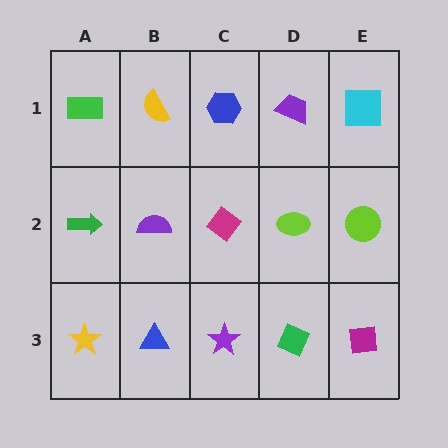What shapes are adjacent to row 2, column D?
A purple trapezoid (row 1, column D), a green diamond (row 3, column D), a magenta diamond (row 2, column C), a lime circle (row 2, column E).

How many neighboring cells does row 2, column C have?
4.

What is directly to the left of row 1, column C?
A yellow semicircle.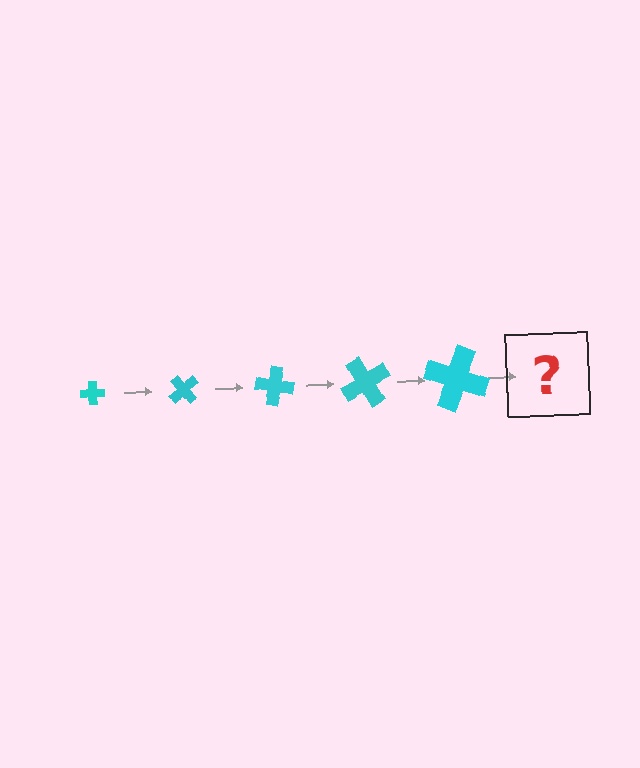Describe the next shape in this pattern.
It should be a cross, larger than the previous one and rotated 250 degrees from the start.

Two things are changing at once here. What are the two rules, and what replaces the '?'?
The two rules are that the cross grows larger each step and it rotates 50 degrees each step. The '?' should be a cross, larger than the previous one and rotated 250 degrees from the start.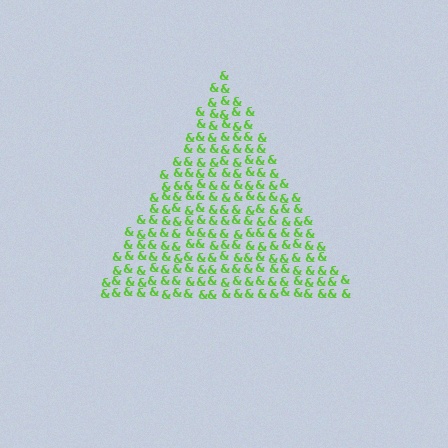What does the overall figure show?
The overall figure shows a triangle.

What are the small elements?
The small elements are ampersands.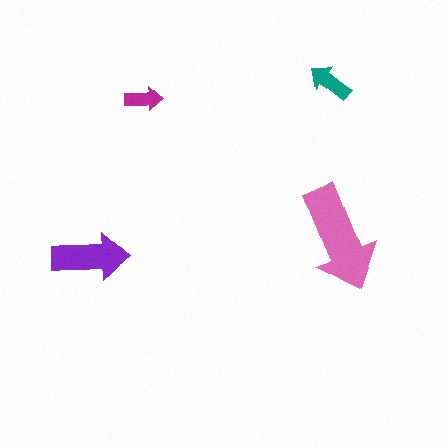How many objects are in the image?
There are 4 objects in the image.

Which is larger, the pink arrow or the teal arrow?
The pink one.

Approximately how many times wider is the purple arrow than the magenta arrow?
About 2 times wider.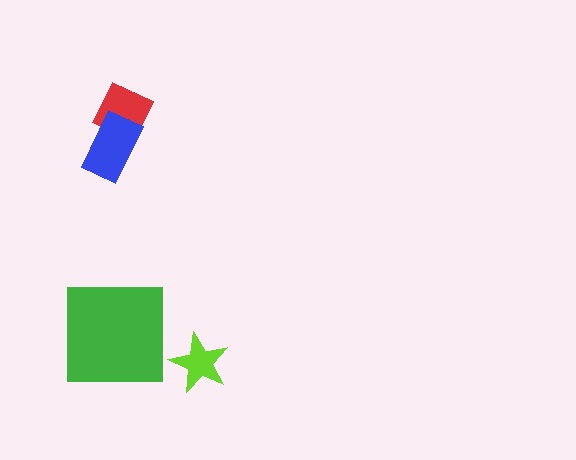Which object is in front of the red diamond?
The blue rectangle is in front of the red diamond.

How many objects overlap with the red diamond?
1 object overlaps with the red diamond.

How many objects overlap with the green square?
0 objects overlap with the green square.